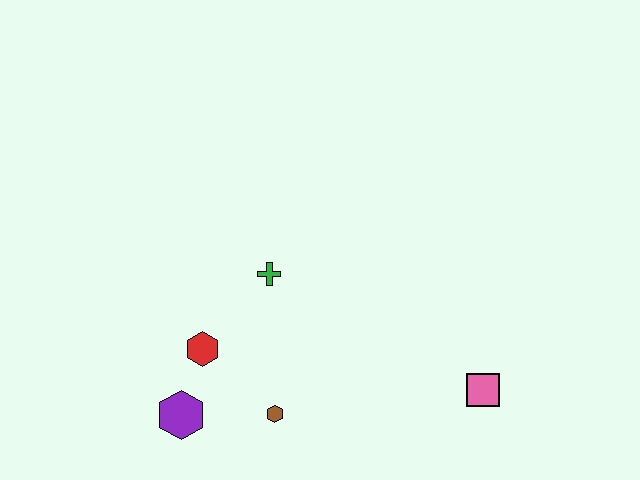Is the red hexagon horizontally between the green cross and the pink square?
No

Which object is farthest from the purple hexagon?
The pink square is farthest from the purple hexagon.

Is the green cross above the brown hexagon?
Yes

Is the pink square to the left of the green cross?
No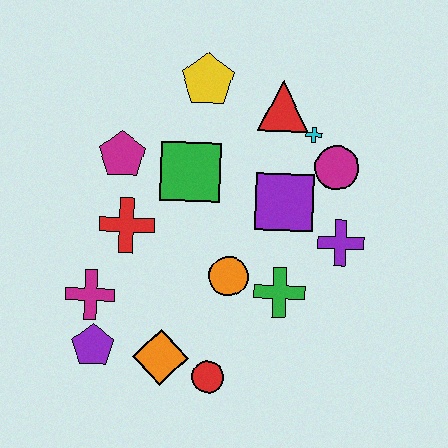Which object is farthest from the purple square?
The purple pentagon is farthest from the purple square.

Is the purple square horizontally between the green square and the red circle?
No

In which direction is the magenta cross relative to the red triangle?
The magenta cross is below the red triangle.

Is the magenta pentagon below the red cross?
No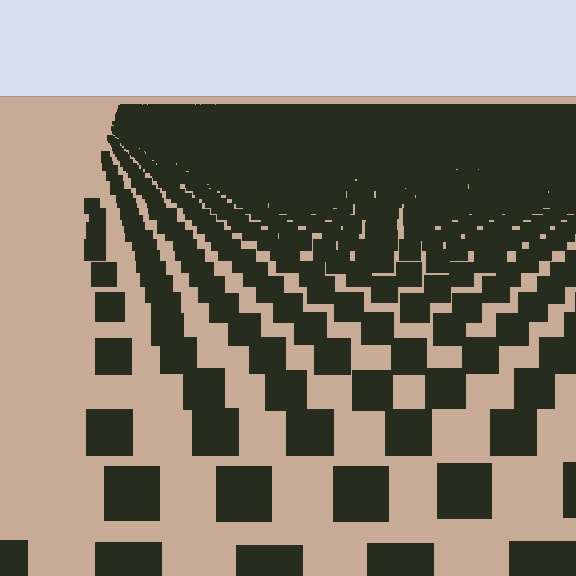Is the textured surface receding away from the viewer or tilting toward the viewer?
The surface is receding away from the viewer. Texture elements get smaller and denser toward the top.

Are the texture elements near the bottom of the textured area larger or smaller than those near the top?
Larger. Near the bottom, elements are closer to the viewer and appear at a bigger on-screen size.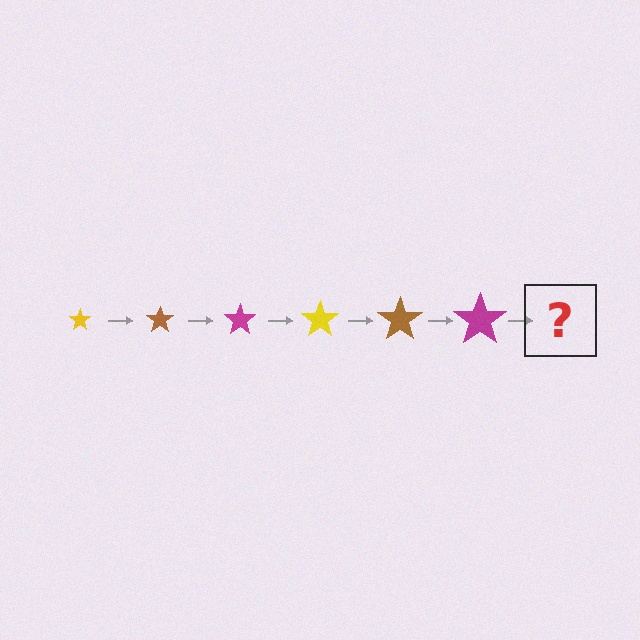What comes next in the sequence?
The next element should be a yellow star, larger than the previous one.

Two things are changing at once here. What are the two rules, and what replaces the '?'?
The two rules are that the star grows larger each step and the color cycles through yellow, brown, and magenta. The '?' should be a yellow star, larger than the previous one.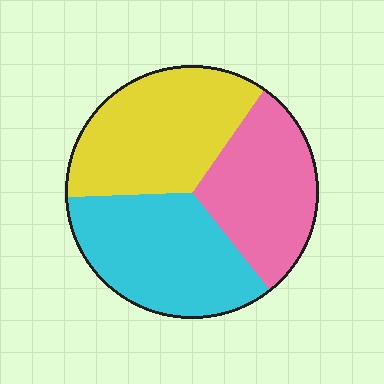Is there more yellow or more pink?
Yellow.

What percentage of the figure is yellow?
Yellow takes up between a third and a half of the figure.